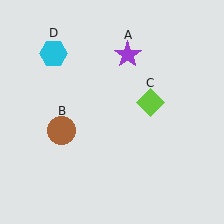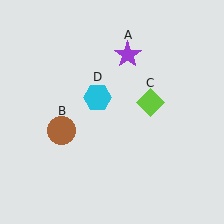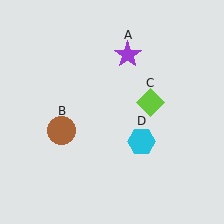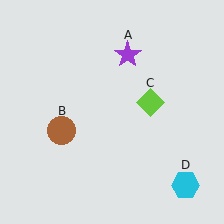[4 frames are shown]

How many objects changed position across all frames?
1 object changed position: cyan hexagon (object D).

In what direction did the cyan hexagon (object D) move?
The cyan hexagon (object D) moved down and to the right.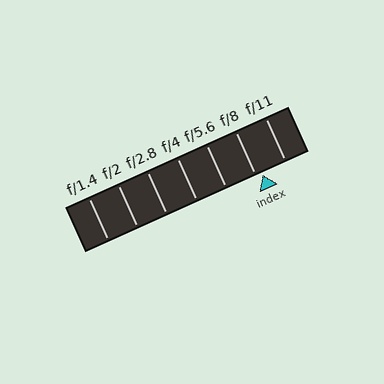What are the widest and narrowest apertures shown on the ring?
The widest aperture shown is f/1.4 and the narrowest is f/11.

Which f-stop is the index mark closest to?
The index mark is closest to f/8.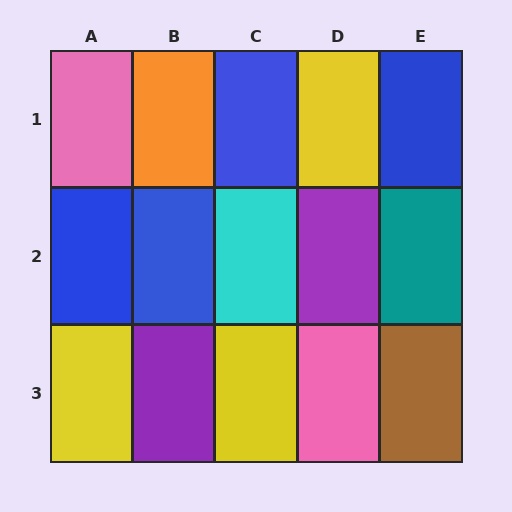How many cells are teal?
1 cell is teal.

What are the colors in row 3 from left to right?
Yellow, purple, yellow, pink, brown.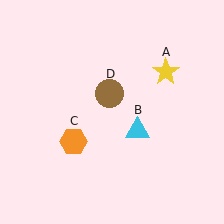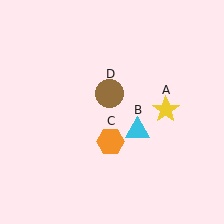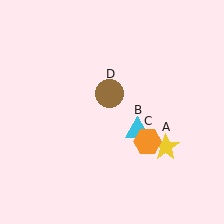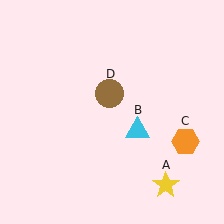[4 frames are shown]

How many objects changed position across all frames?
2 objects changed position: yellow star (object A), orange hexagon (object C).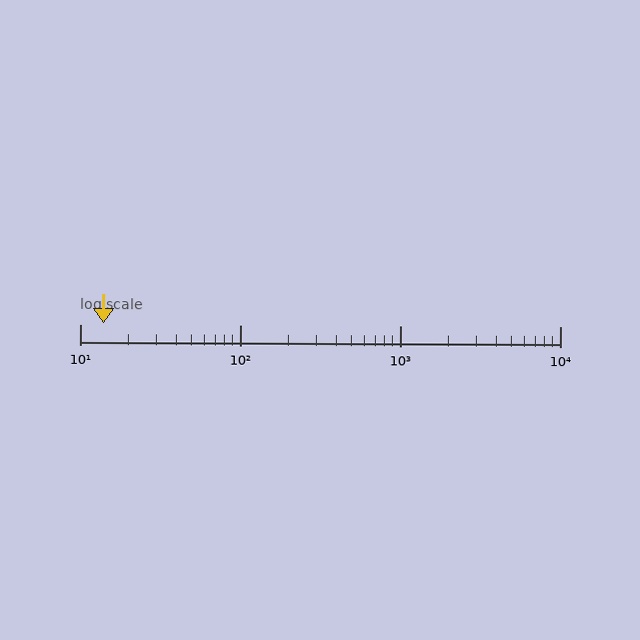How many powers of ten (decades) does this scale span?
The scale spans 3 decades, from 10 to 10000.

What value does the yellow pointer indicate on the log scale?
The pointer indicates approximately 14.